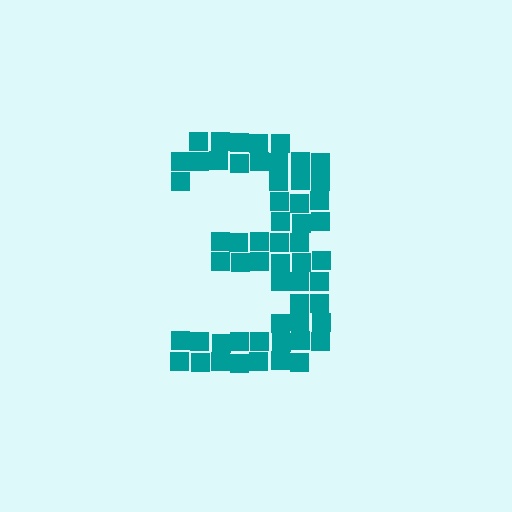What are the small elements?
The small elements are squares.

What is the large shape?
The large shape is the digit 3.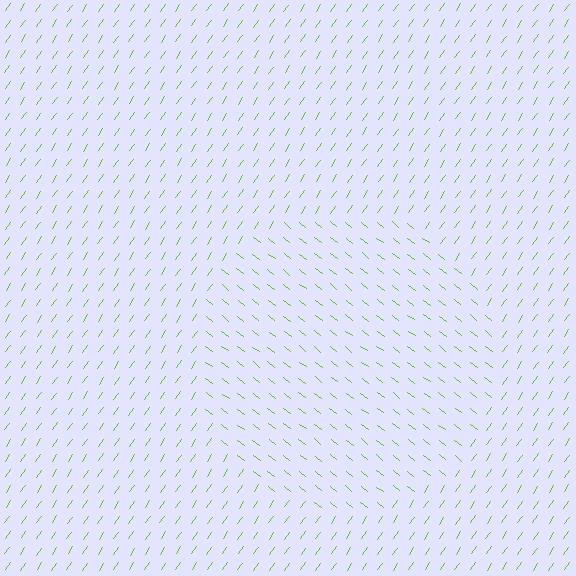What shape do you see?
I see a circle.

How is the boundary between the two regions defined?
The boundary is defined purely by a change in line orientation (approximately 87 degrees difference). All lines are the same color and thickness.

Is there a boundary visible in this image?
Yes, there is a texture boundary formed by a change in line orientation.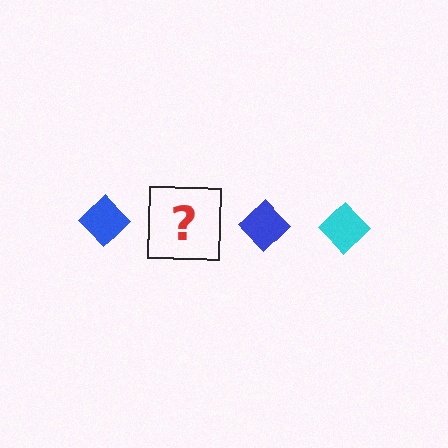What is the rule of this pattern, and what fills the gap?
The rule is that the pattern cycles through blue, cyan diamonds. The gap should be filled with a cyan diamond.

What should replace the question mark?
The question mark should be replaced with a cyan diamond.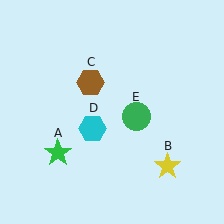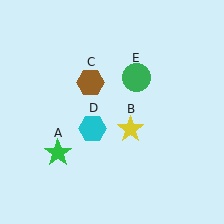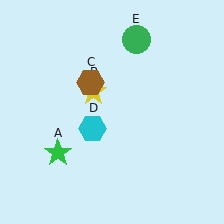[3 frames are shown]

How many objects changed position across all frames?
2 objects changed position: yellow star (object B), green circle (object E).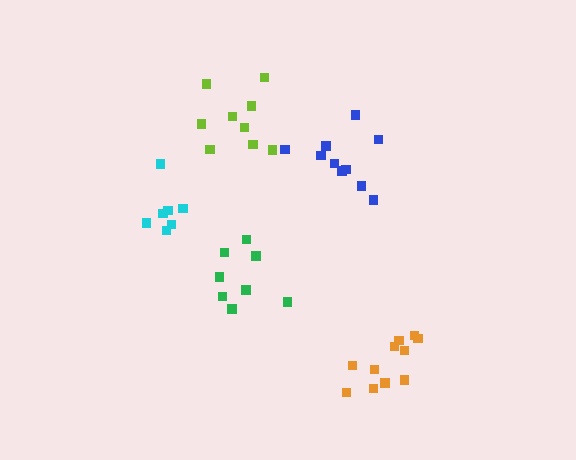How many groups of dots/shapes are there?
There are 5 groups.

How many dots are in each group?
Group 1: 9 dots, Group 2: 7 dots, Group 3: 10 dots, Group 4: 11 dots, Group 5: 8 dots (45 total).